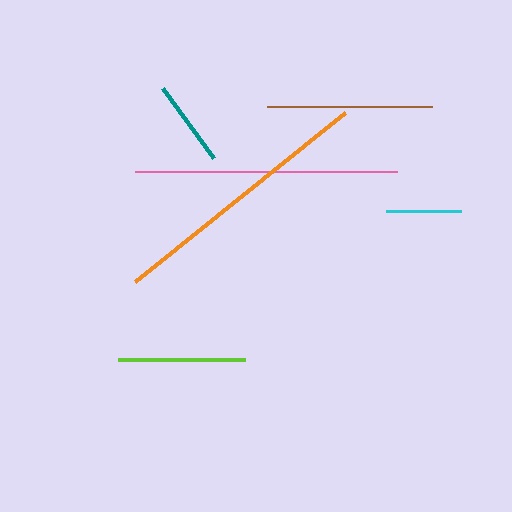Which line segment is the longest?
The orange line is the longest at approximately 269 pixels.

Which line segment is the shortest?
The cyan line is the shortest at approximately 75 pixels.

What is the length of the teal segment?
The teal segment is approximately 87 pixels long.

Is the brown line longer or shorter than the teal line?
The brown line is longer than the teal line.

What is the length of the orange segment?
The orange segment is approximately 269 pixels long.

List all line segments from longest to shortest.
From longest to shortest: orange, pink, brown, lime, teal, cyan.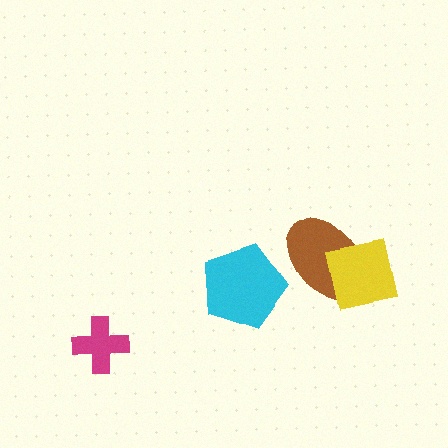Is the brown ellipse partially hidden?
Yes, it is partially covered by another shape.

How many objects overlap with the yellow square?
1 object overlaps with the yellow square.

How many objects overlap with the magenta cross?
0 objects overlap with the magenta cross.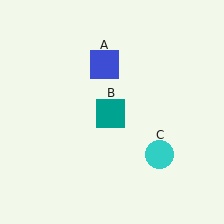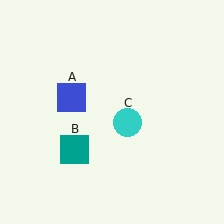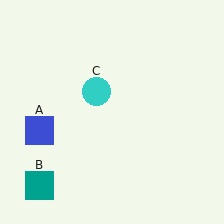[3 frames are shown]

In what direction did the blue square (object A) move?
The blue square (object A) moved down and to the left.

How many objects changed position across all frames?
3 objects changed position: blue square (object A), teal square (object B), cyan circle (object C).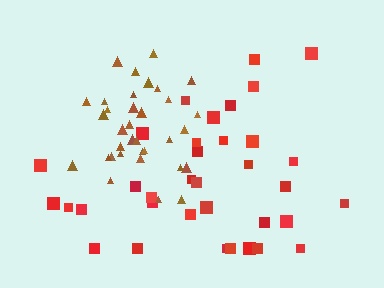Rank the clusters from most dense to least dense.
brown, red.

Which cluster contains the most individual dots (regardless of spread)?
Red (35).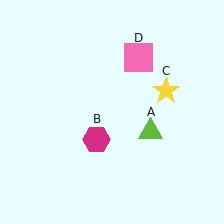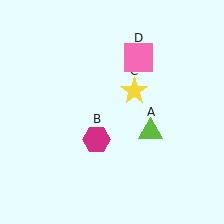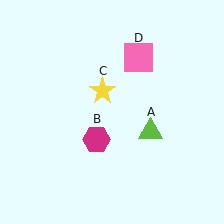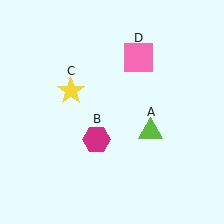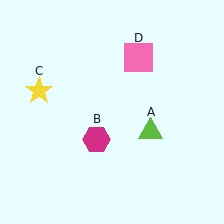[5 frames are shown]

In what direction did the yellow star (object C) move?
The yellow star (object C) moved left.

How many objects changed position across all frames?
1 object changed position: yellow star (object C).